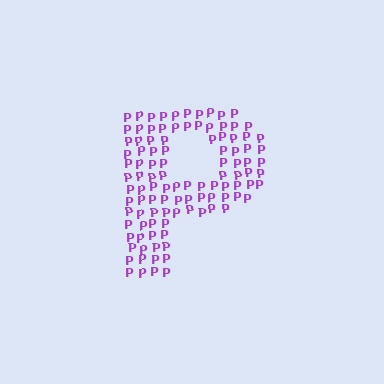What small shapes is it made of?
It is made of small letter P's.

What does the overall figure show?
The overall figure shows the letter P.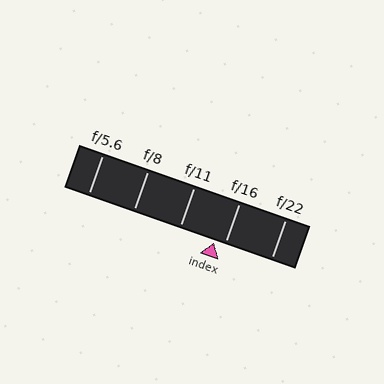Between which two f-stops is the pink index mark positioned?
The index mark is between f/11 and f/16.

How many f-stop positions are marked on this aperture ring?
There are 5 f-stop positions marked.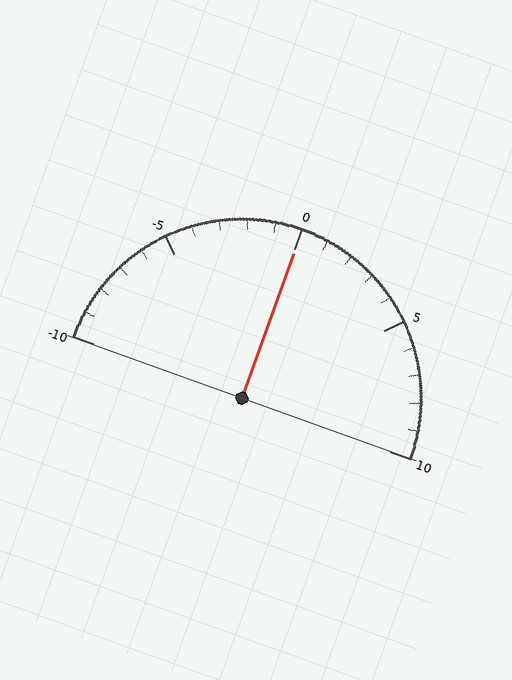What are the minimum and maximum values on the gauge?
The gauge ranges from -10 to 10.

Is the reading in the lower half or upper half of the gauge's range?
The reading is in the upper half of the range (-10 to 10).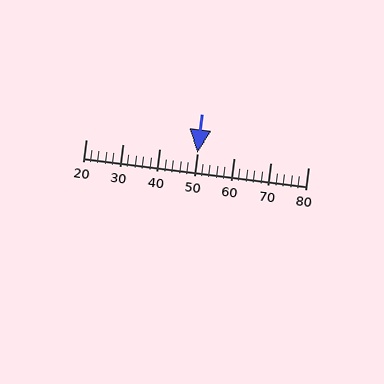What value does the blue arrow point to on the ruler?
The blue arrow points to approximately 50.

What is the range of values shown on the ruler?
The ruler shows values from 20 to 80.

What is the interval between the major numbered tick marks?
The major tick marks are spaced 10 units apart.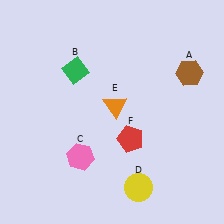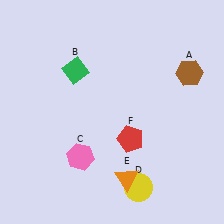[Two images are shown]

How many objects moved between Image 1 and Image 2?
1 object moved between the two images.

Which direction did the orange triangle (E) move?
The orange triangle (E) moved down.